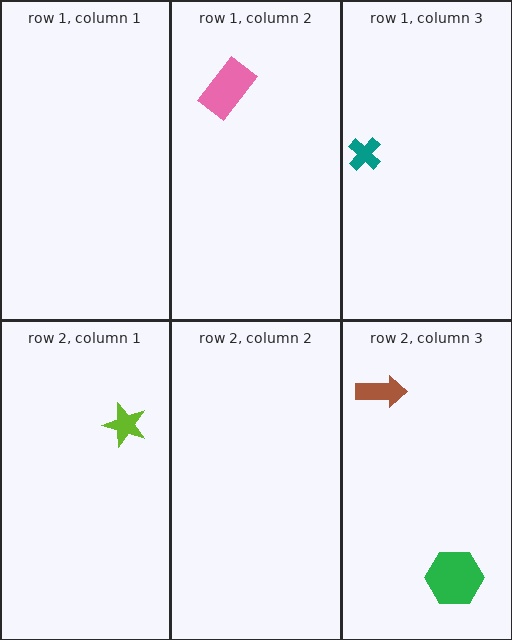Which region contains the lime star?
The row 2, column 1 region.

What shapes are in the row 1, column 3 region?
The teal cross.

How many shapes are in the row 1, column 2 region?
1.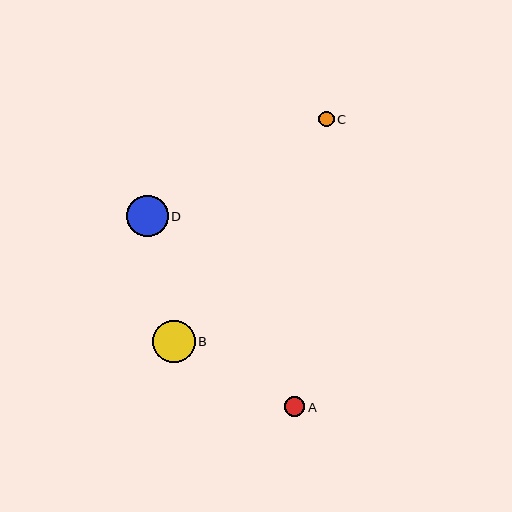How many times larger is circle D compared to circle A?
Circle D is approximately 2.1 times the size of circle A.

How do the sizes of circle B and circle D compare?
Circle B and circle D are approximately the same size.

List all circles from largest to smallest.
From largest to smallest: B, D, A, C.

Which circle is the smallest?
Circle C is the smallest with a size of approximately 16 pixels.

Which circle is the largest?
Circle B is the largest with a size of approximately 42 pixels.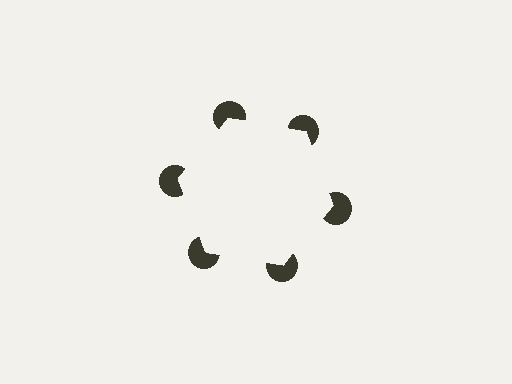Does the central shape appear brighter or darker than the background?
It typically appears slightly brighter than the background, even though no actual brightness change is drawn.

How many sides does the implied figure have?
6 sides.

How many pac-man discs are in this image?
There are 6 — one at each vertex of the illusory hexagon.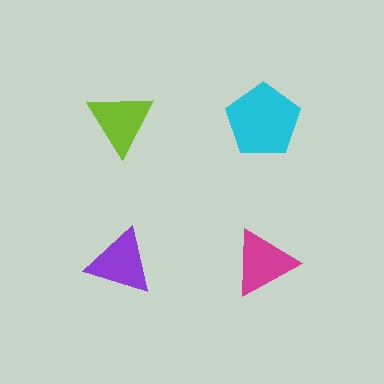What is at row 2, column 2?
A magenta triangle.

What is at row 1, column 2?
A cyan pentagon.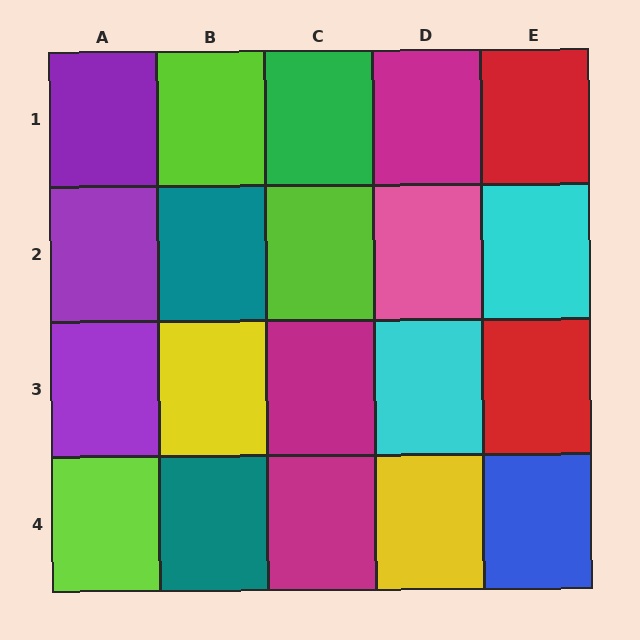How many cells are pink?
1 cell is pink.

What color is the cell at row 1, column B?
Lime.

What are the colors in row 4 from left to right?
Lime, teal, magenta, yellow, blue.